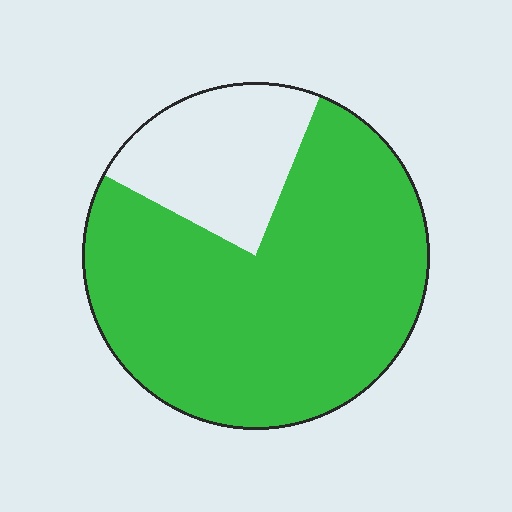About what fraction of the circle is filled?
About three quarters (3/4).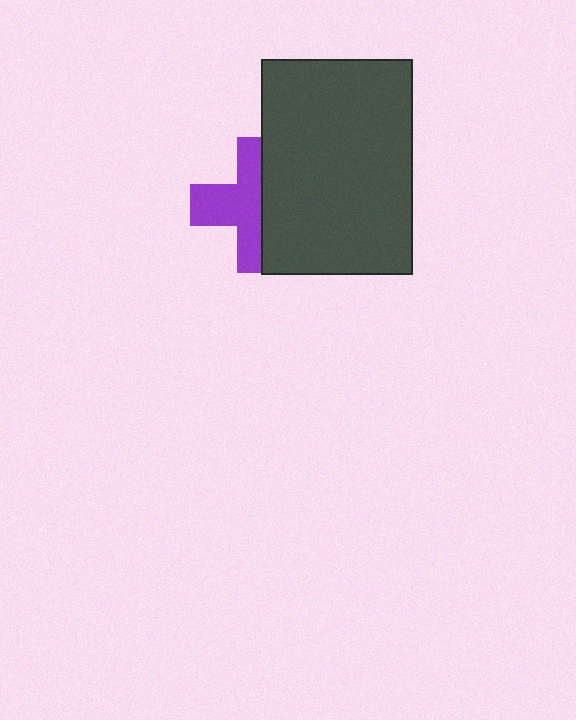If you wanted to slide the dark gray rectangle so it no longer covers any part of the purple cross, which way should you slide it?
Slide it right — that is the most direct way to separate the two shapes.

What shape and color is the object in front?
The object in front is a dark gray rectangle.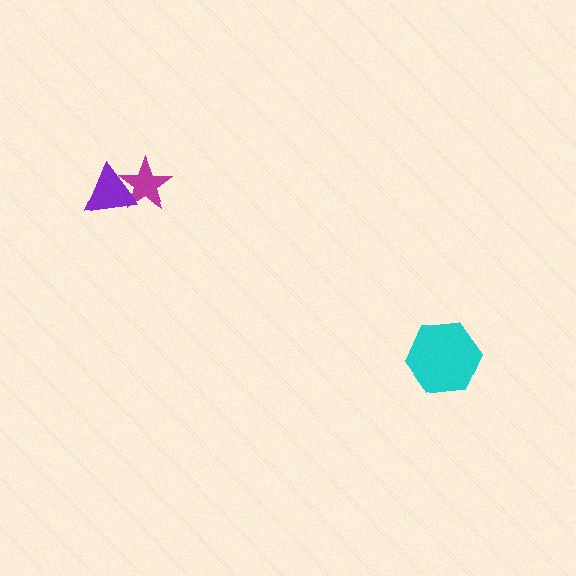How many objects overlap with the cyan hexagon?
0 objects overlap with the cyan hexagon.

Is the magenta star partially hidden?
Yes, it is partially covered by another shape.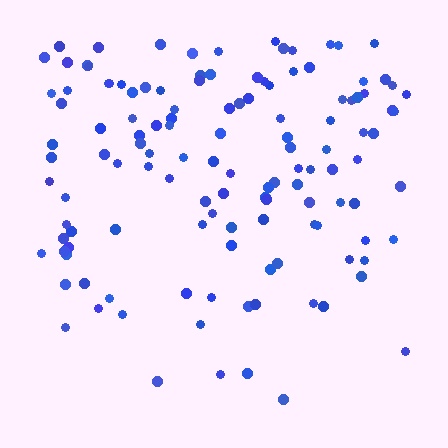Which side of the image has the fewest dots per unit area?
The bottom.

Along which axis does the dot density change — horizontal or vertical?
Vertical.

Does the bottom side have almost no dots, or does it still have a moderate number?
Still a moderate number, just noticeably fewer than the top.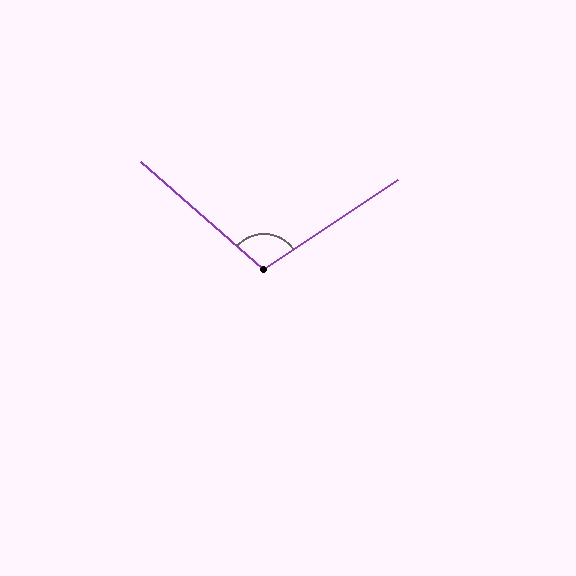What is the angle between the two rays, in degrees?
Approximately 105 degrees.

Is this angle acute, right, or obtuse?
It is obtuse.